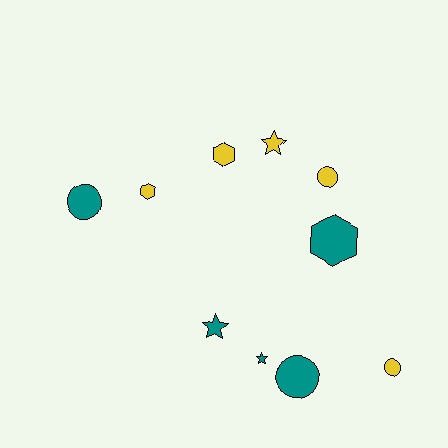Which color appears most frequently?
Yellow, with 5 objects.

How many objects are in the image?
There are 10 objects.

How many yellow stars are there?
There is 1 yellow star.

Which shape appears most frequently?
Circle, with 4 objects.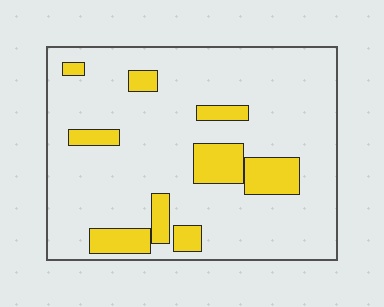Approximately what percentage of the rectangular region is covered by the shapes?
Approximately 15%.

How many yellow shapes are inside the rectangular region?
9.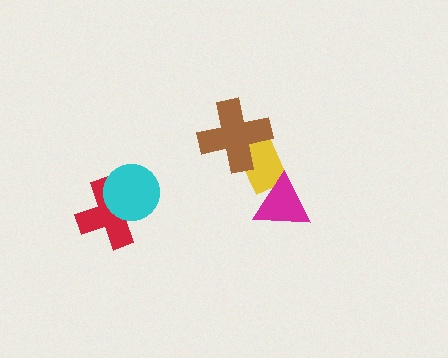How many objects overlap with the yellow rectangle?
2 objects overlap with the yellow rectangle.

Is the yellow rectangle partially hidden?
Yes, it is partially covered by another shape.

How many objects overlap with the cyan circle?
1 object overlaps with the cyan circle.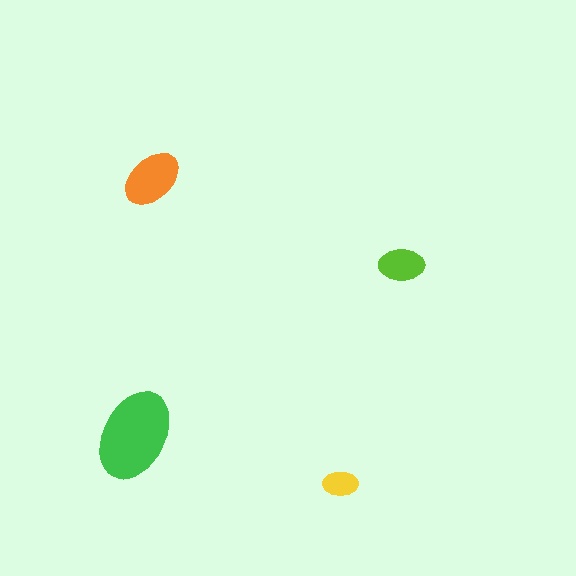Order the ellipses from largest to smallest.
the green one, the orange one, the lime one, the yellow one.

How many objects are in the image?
There are 4 objects in the image.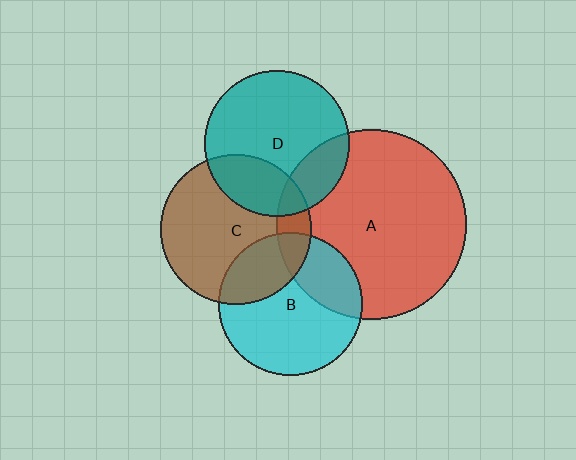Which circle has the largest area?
Circle A (red).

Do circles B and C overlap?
Yes.